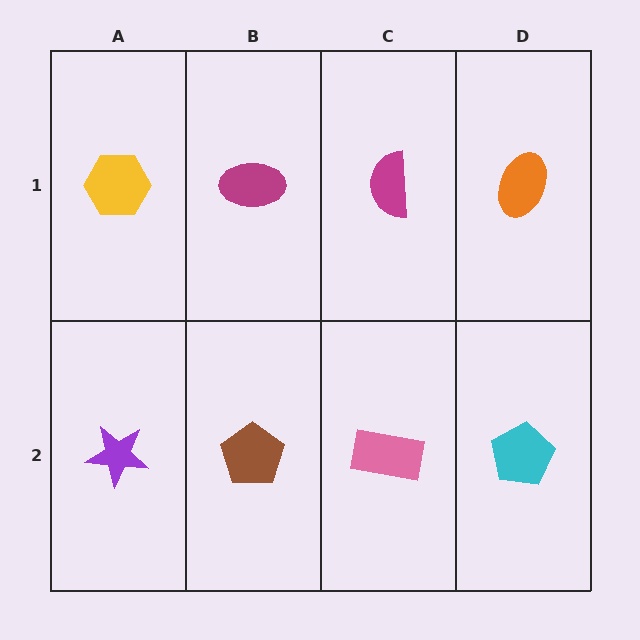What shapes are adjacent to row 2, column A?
A yellow hexagon (row 1, column A), a brown pentagon (row 2, column B).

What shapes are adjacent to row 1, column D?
A cyan pentagon (row 2, column D), a magenta semicircle (row 1, column C).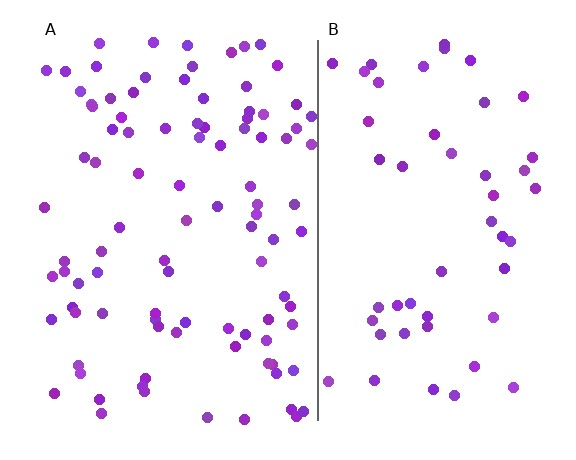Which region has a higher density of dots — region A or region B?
A (the left).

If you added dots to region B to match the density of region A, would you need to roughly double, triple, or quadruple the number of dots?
Approximately double.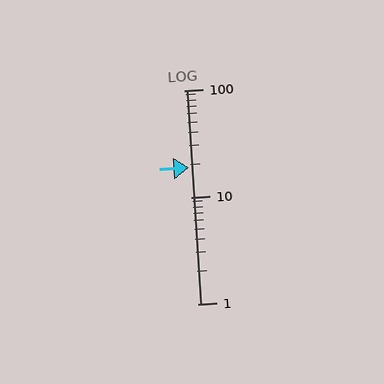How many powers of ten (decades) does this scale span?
The scale spans 2 decades, from 1 to 100.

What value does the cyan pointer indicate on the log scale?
The pointer indicates approximately 19.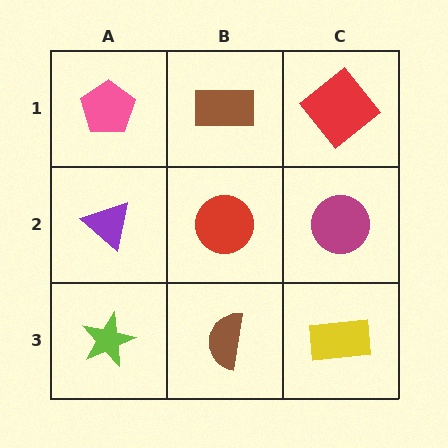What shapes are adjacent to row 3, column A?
A purple triangle (row 2, column A), a brown semicircle (row 3, column B).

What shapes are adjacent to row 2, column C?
A red diamond (row 1, column C), a yellow rectangle (row 3, column C), a red circle (row 2, column B).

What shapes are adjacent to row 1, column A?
A purple triangle (row 2, column A), a brown rectangle (row 1, column B).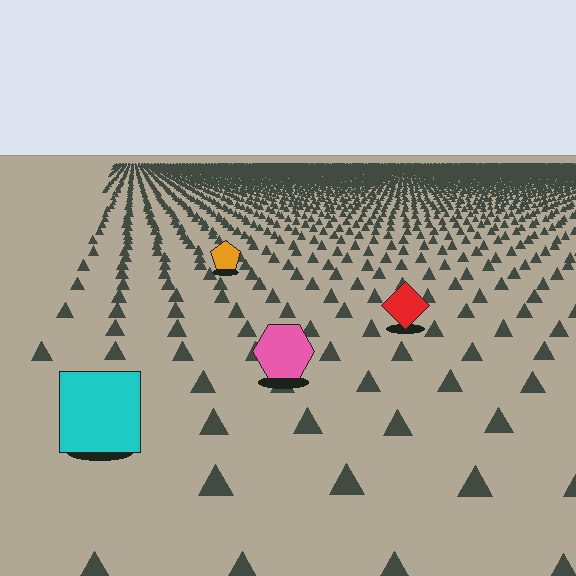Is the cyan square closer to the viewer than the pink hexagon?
Yes. The cyan square is closer — you can tell from the texture gradient: the ground texture is coarser near it.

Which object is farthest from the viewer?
The orange pentagon is farthest from the viewer. It appears smaller and the ground texture around it is denser.